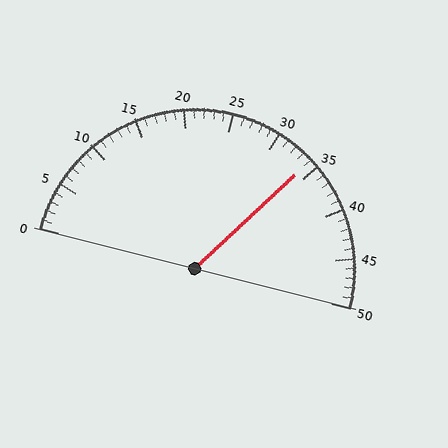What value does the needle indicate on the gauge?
The needle indicates approximately 34.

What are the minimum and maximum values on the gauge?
The gauge ranges from 0 to 50.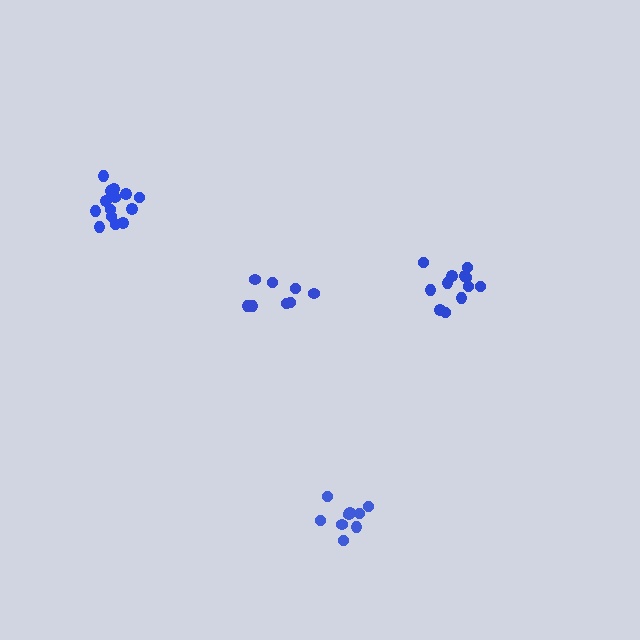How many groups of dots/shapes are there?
There are 4 groups.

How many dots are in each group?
Group 1: 9 dots, Group 2: 14 dots, Group 3: 8 dots, Group 4: 12 dots (43 total).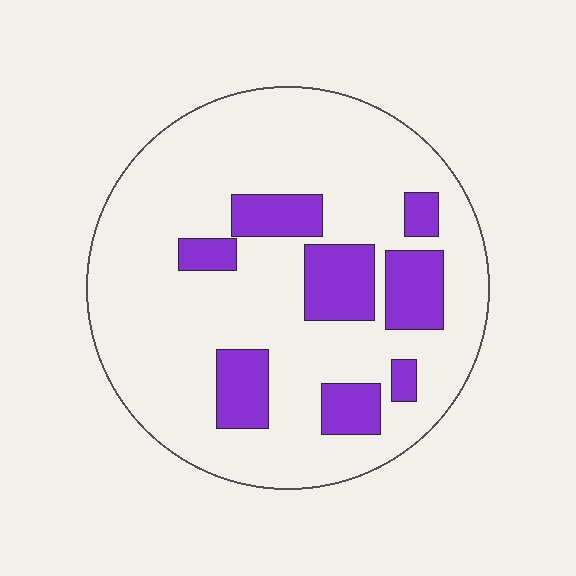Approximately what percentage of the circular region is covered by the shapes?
Approximately 20%.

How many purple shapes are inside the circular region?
8.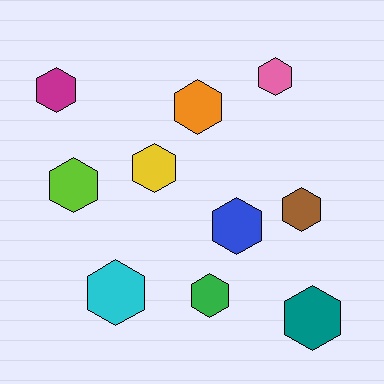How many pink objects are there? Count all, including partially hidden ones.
There is 1 pink object.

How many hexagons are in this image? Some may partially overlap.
There are 10 hexagons.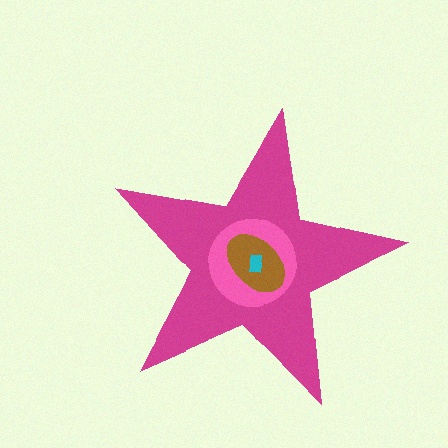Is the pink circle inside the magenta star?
Yes.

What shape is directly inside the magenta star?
The pink circle.